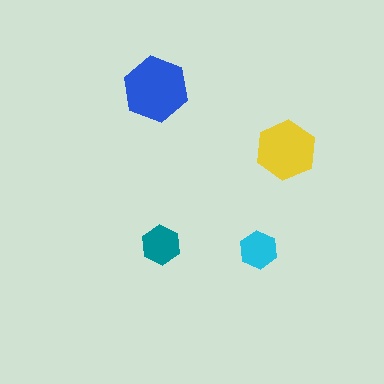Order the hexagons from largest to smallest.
the blue one, the yellow one, the teal one, the cyan one.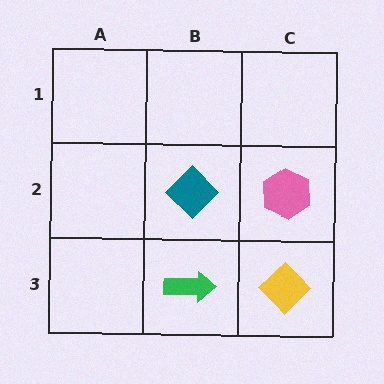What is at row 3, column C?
A yellow diamond.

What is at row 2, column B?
A teal diamond.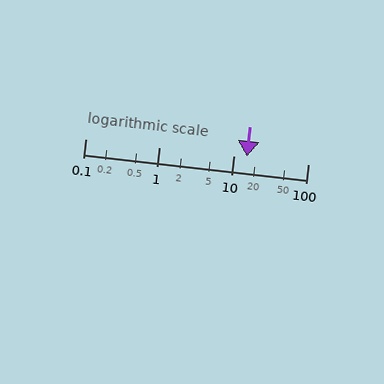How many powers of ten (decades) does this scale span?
The scale spans 3 decades, from 0.1 to 100.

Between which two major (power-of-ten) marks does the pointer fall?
The pointer is between 10 and 100.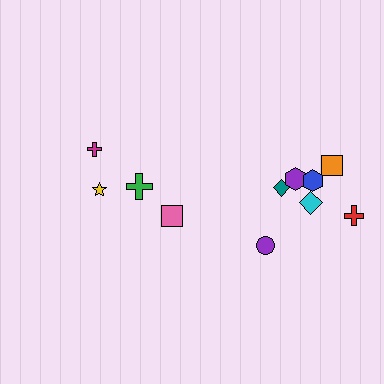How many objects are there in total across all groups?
There are 11 objects.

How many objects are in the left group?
There are 4 objects.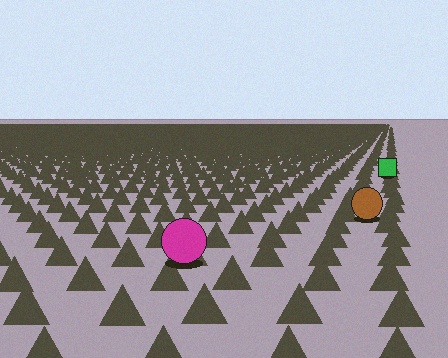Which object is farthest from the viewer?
The green square is farthest from the viewer. It appears smaller and the ground texture around it is denser.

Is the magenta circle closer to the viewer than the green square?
Yes. The magenta circle is closer — you can tell from the texture gradient: the ground texture is coarser near it.